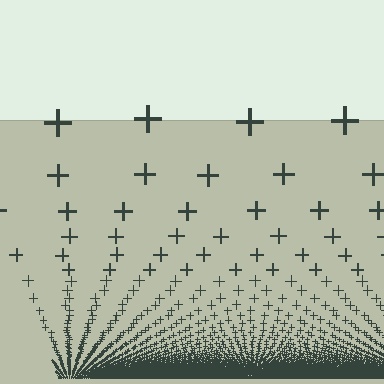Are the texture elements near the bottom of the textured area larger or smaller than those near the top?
Smaller. The gradient is inverted — elements near the bottom are smaller and denser.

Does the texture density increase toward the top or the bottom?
Density increases toward the bottom.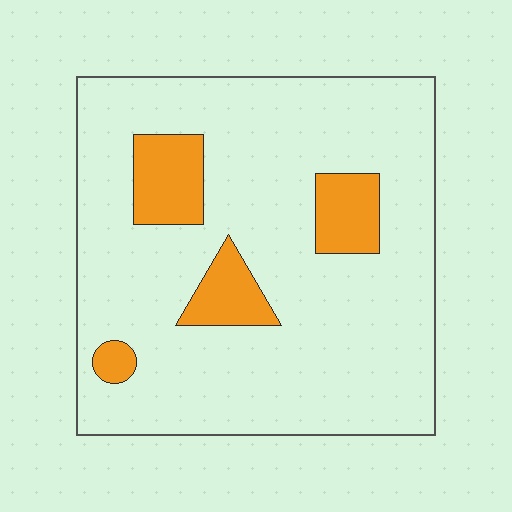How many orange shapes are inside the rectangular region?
4.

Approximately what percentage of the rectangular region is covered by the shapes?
Approximately 15%.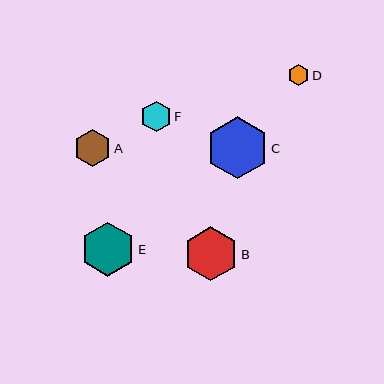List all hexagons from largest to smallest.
From largest to smallest: C, E, B, A, F, D.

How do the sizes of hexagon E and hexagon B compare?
Hexagon E and hexagon B are approximately the same size.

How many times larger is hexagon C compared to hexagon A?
Hexagon C is approximately 1.7 times the size of hexagon A.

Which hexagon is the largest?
Hexagon C is the largest with a size of approximately 62 pixels.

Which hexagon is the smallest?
Hexagon D is the smallest with a size of approximately 21 pixels.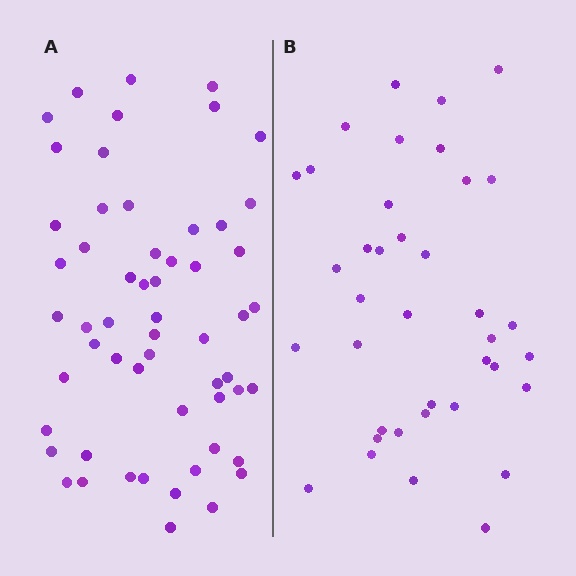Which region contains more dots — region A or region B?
Region A (the left region) has more dots.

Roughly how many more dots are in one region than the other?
Region A has approximately 20 more dots than region B.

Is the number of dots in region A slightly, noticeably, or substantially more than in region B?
Region A has substantially more. The ratio is roughly 1.5 to 1.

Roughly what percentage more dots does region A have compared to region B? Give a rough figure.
About 50% more.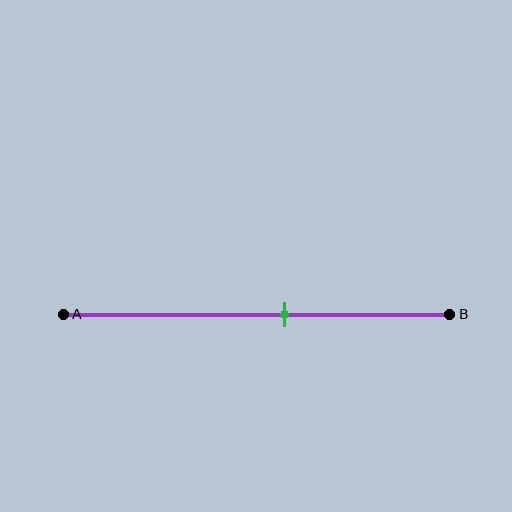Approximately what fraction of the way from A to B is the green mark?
The green mark is approximately 55% of the way from A to B.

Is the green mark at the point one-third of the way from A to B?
No, the mark is at about 55% from A, not at the 33% one-third point.